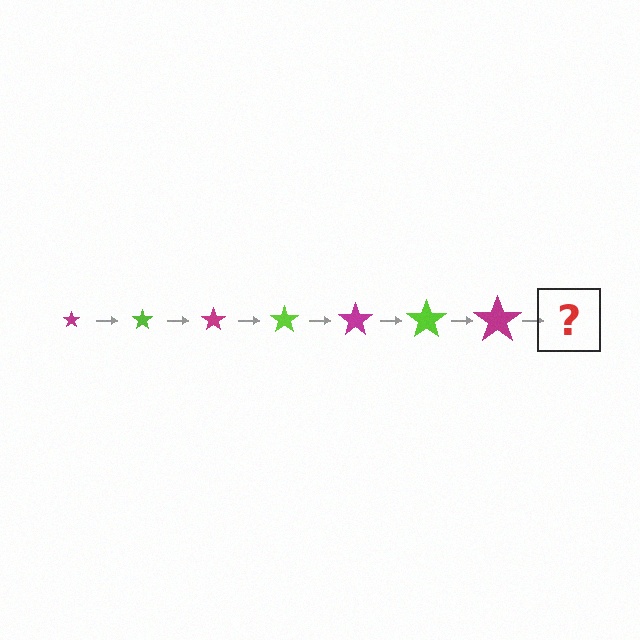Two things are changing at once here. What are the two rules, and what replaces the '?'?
The two rules are that the star grows larger each step and the color cycles through magenta and lime. The '?' should be a lime star, larger than the previous one.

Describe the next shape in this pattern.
It should be a lime star, larger than the previous one.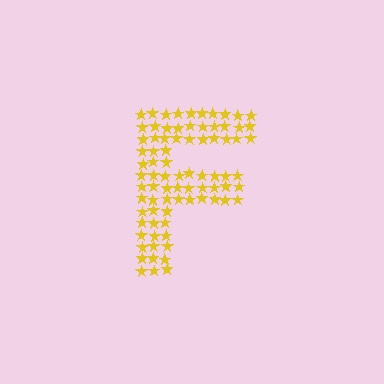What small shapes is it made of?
It is made of small stars.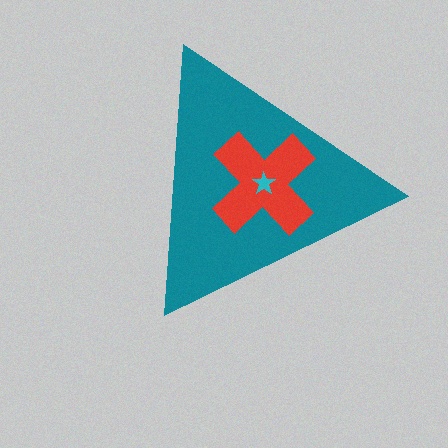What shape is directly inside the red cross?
The cyan star.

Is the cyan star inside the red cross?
Yes.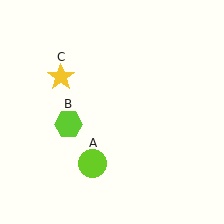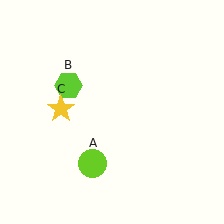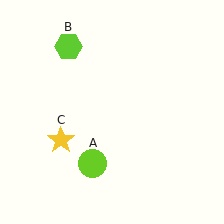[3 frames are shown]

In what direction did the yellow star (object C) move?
The yellow star (object C) moved down.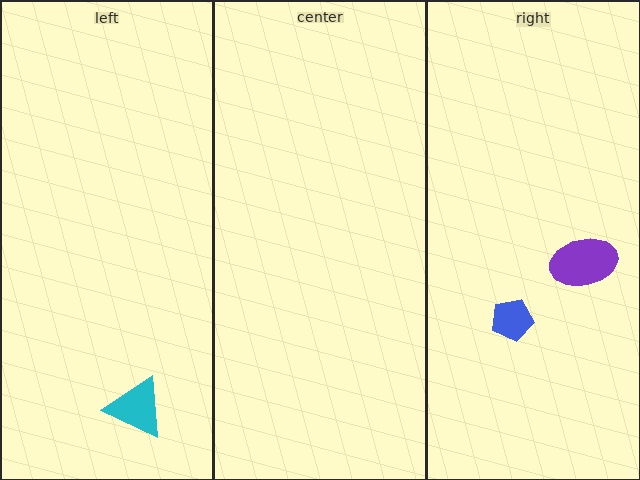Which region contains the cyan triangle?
The left region.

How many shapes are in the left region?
1.